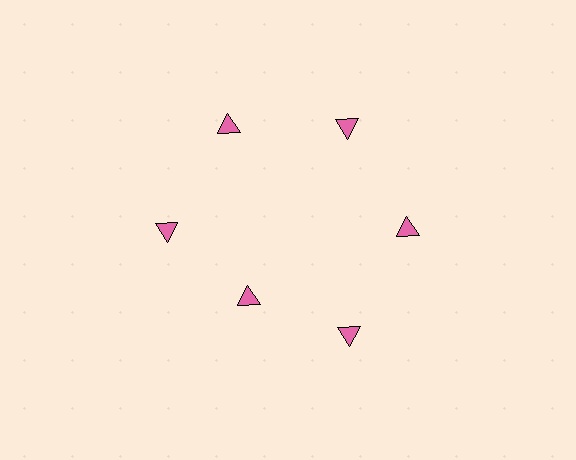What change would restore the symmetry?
The symmetry would be restored by moving it outward, back onto the ring so that all 6 triangles sit at equal angles and equal distance from the center.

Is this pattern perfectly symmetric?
No. The 6 pink triangles are arranged in a ring, but one element near the 7 o'clock position is pulled inward toward the center, breaking the 6-fold rotational symmetry.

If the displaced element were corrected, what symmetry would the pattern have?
It would have 6-fold rotational symmetry — the pattern would map onto itself every 60 degrees.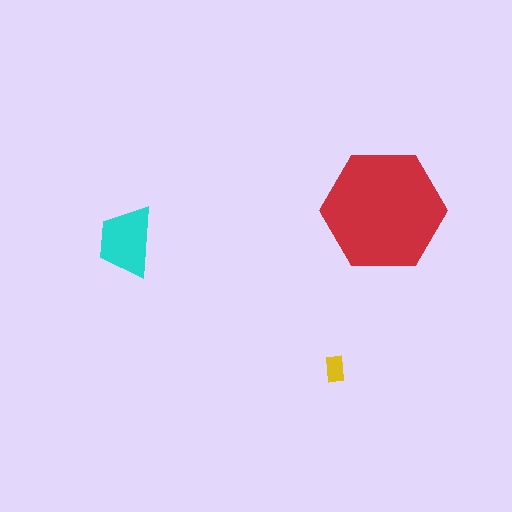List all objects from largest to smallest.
The red hexagon, the cyan trapezoid, the yellow rectangle.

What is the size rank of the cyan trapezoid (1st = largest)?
2nd.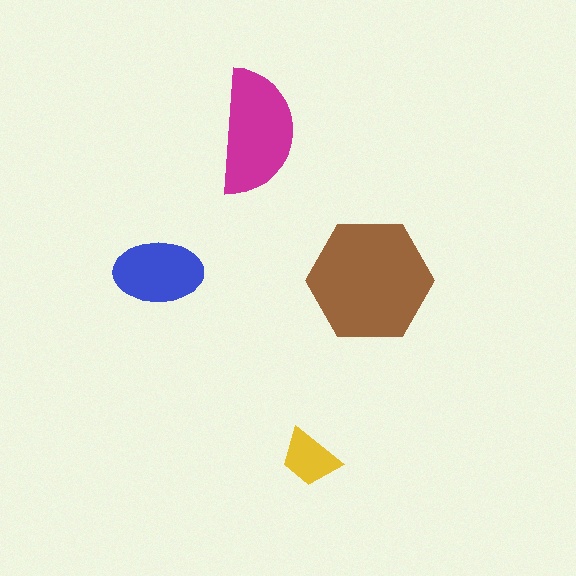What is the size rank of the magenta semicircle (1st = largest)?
2nd.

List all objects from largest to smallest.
The brown hexagon, the magenta semicircle, the blue ellipse, the yellow trapezoid.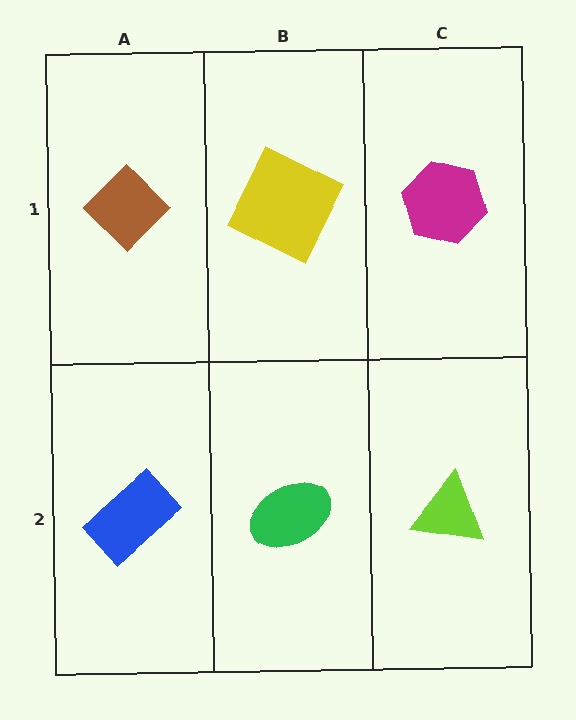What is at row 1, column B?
A yellow square.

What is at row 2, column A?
A blue rectangle.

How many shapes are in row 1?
3 shapes.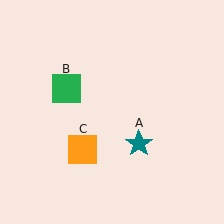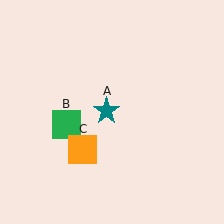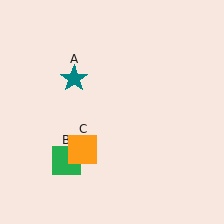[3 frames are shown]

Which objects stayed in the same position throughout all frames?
Orange square (object C) remained stationary.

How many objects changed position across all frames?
2 objects changed position: teal star (object A), green square (object B).